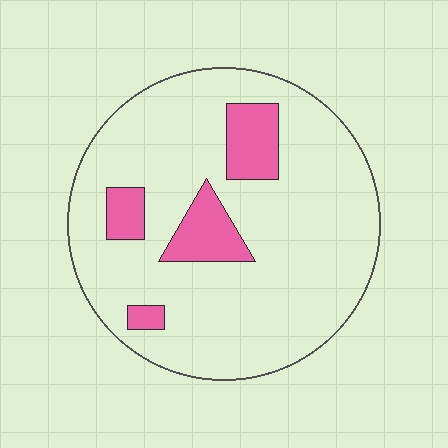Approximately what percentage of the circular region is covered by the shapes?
Approximately 15%.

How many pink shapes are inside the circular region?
4.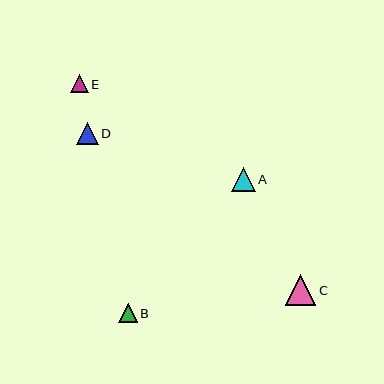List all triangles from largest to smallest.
From largest to smallest: C, A, D, B, E.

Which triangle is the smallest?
Triangle E is the smallest with a size of approximately 18 pixels.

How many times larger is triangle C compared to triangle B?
Triangle C is approximately 1.6 times the size of triangle B.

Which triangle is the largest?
Triangle C is the largest with a size of approximately 30 pixels.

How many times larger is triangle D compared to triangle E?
Triangle D is approximately 1.2 times the size of triangle E.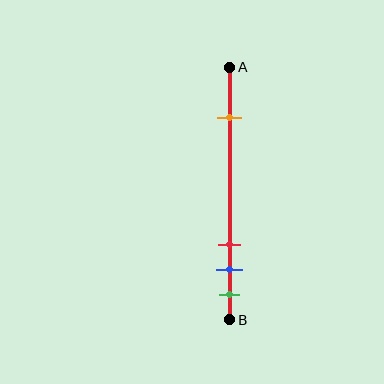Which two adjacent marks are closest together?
The blue and green marks are the closest adjacent pair.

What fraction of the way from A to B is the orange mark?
The orange mark is approximately 20% (0.2) of the way from A to B.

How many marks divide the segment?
There are 4 marks dividing the segment.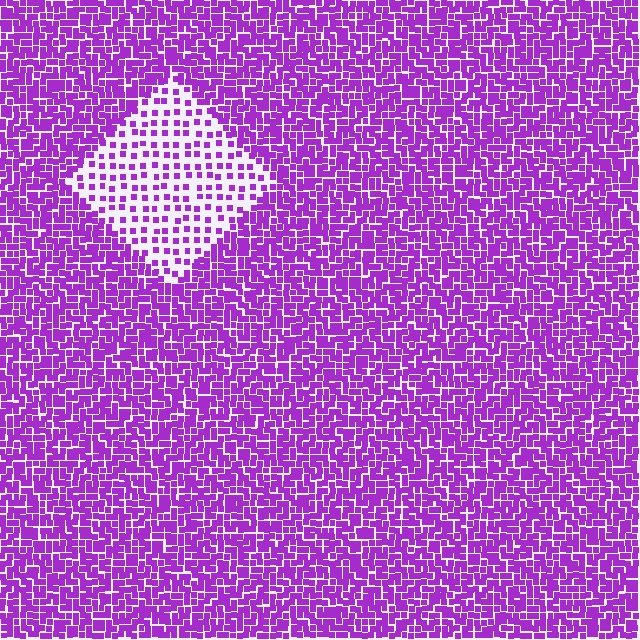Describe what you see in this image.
The image contains small purple elements arranged at two different densities. A diamond-shaped region is visible where the elements are less densely packed than the surrounding area.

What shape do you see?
I see a diamond.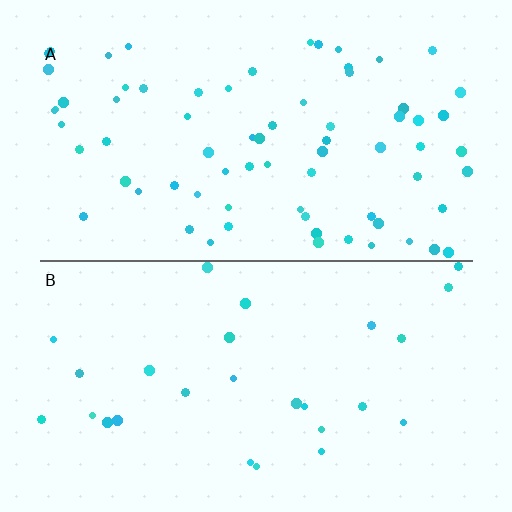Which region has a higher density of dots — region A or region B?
A (the top).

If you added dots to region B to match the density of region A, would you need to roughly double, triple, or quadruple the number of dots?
Approximately triple.